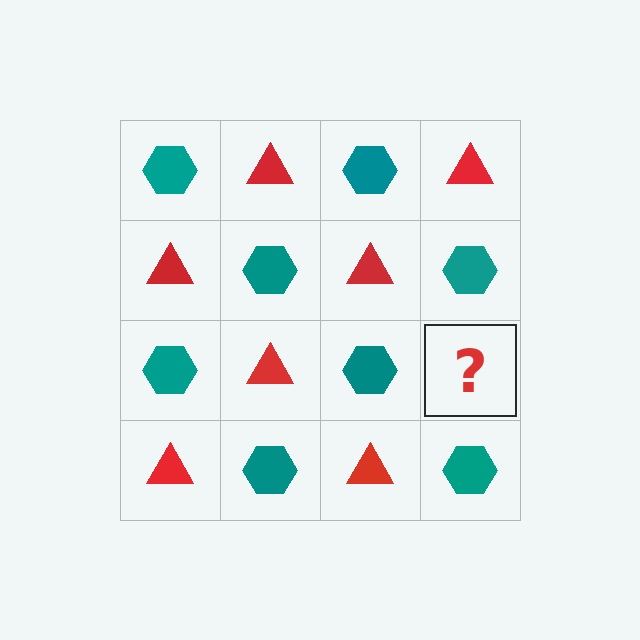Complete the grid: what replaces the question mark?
The question mark should be replaced with a red triangle.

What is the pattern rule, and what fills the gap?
The rule is that it alternates teal hexagon and red triangle in a checkerboard pattern. The gap should be filled with a red triangle.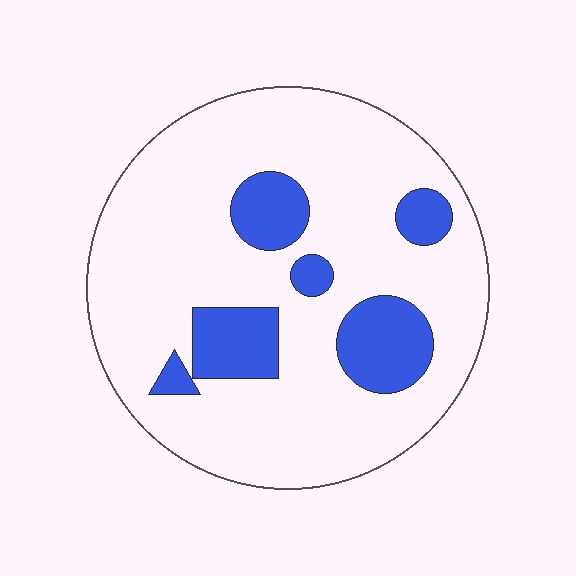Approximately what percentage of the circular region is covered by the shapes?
Approximately 20%.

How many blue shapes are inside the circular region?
6.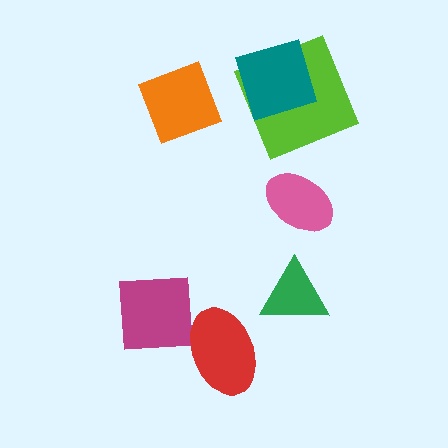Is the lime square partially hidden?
Yes, it is partially covered by another shape.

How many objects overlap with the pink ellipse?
0 objects overlap with the pink ellipse.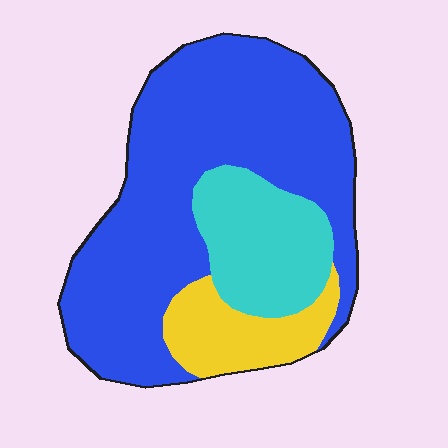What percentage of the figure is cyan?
Cyan covers 20% of the figure.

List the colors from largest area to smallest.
From largest to smallest: blue, cyan, yellow.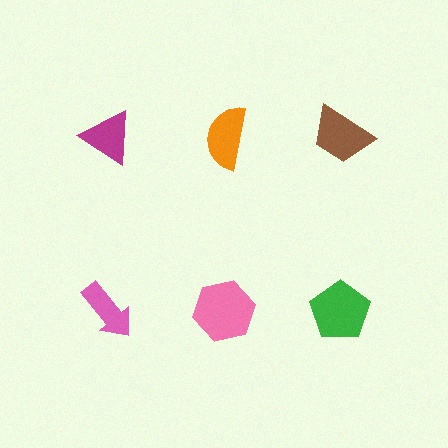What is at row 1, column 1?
A magenta triangle.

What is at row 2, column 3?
A green pentagon.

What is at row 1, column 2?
An orange semicircle.